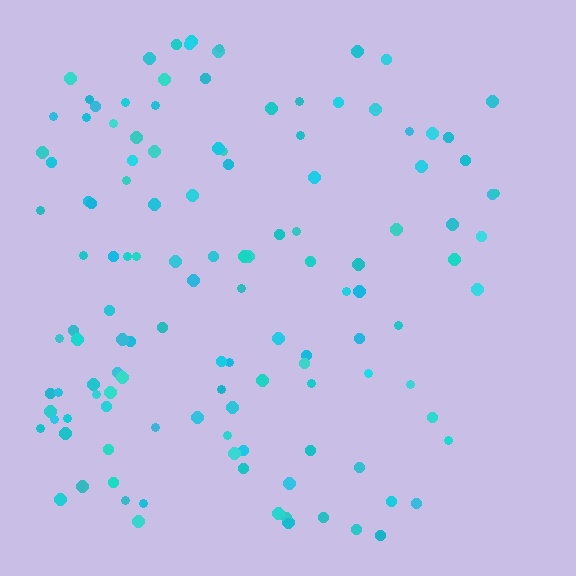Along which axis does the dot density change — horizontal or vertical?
Horizontal.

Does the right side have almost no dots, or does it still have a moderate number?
Still a moderate number, just noticeably fewer than the left.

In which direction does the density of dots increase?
From right to left, with the left side densest.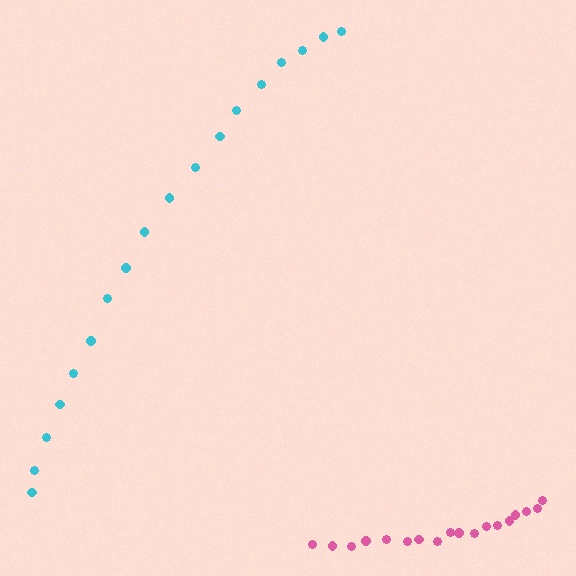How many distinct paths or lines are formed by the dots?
There are 2 distinct paths.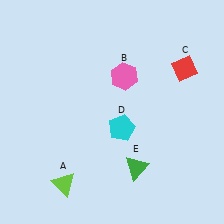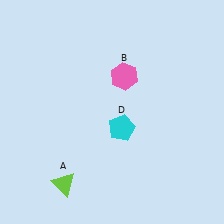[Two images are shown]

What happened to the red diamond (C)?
The red diamond (C) was removed in Image 2. It was in the top-right area of Image 1.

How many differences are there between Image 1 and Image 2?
There are 2 differences between the two images.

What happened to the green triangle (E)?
The green triangle (E) was removed in Image 2. It was in the bottom-right area of Image 1.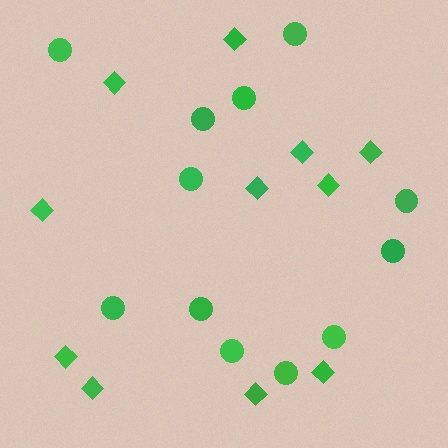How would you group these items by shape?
There are 2 groups: one group of circles (12) and one group of diamonds (11).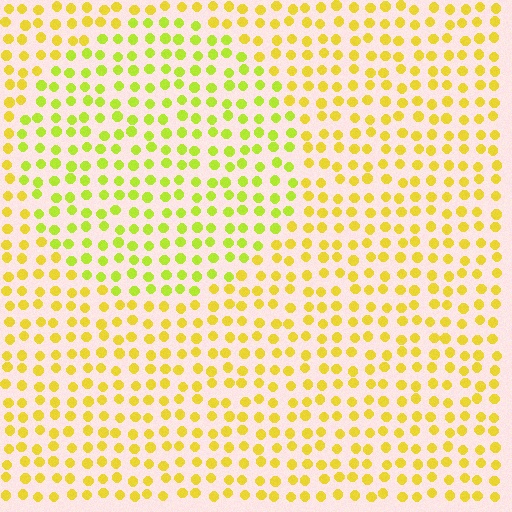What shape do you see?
I see a circle.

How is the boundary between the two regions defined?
The boundary is defined purely by a slight shift in hue (about 26 degrees). Spacing, size, and orientation are identical on both sides.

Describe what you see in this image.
The image is filled with small yellow elements in a uniform arrangement. A circle-shaped region is visible where the elements are tinted to a slightly different hue, forming a subtle color boundary.